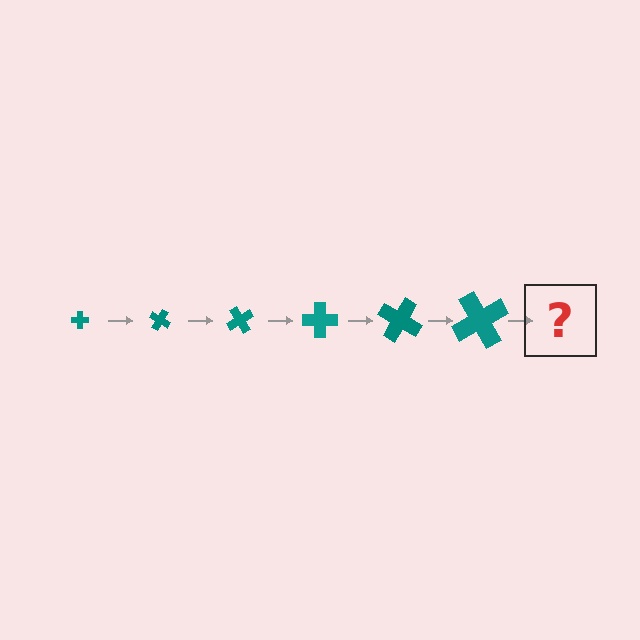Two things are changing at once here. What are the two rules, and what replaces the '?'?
The two rules are that the cross grows larger each step and it rotates 30 degrees each step. The '?' should be a cross, larger than the previous one and rotated 180 degrees from the start.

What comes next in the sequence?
The next element should be a cross, larger than the previous one and rotated 180 degrees from the start.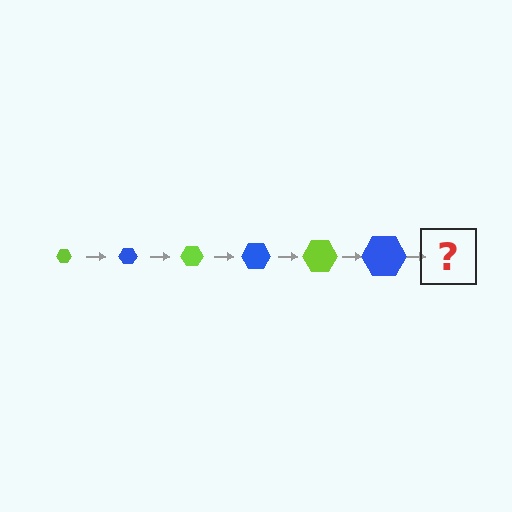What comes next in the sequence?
The next element should be a lime hexagon, larger than the previous one.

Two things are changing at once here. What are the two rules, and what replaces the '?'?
The two rules are that the hexagon grows larger each step and the color cycles through lime and blue. The '?' should be a lime hexagon, larger than the previous one.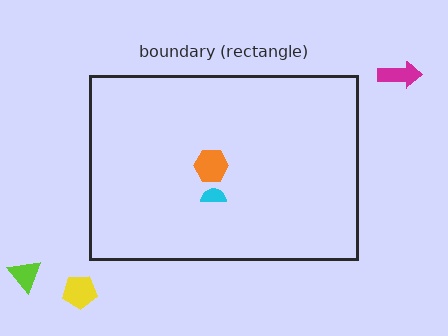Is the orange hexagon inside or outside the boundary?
Inside.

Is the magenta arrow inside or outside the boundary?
Outside.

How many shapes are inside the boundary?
2 inside, 3 outside.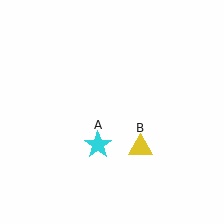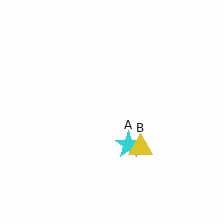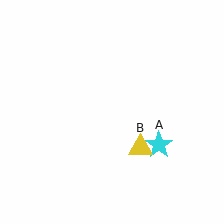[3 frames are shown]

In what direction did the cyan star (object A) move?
The cyan star (object A) moved right.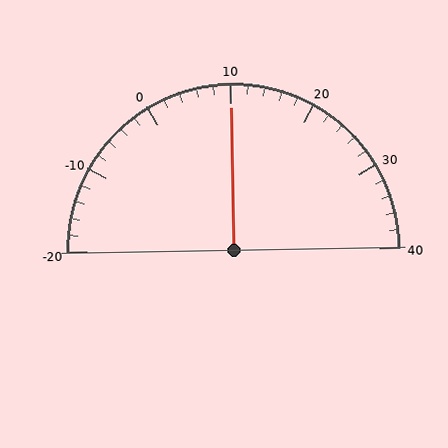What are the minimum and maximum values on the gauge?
The gauge ranges from -20 to 40.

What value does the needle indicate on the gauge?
The needle indicates approximately 10.